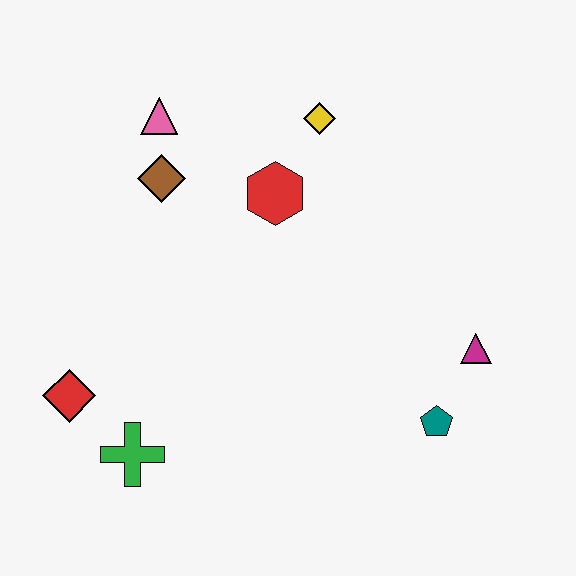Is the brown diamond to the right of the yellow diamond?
No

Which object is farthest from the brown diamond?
The teal pentagon is farthest from the brown diamond.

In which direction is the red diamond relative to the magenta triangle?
The red diamond is to the left of the magenta triangle.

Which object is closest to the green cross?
The red diamond is closest to the green cross.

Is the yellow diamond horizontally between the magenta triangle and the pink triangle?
Yes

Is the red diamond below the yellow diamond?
Yes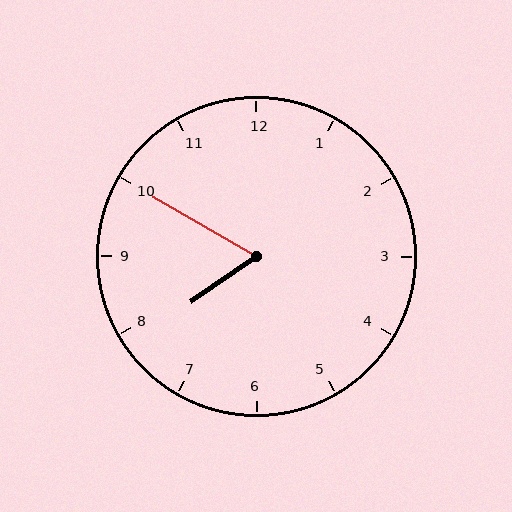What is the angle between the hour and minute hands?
Approximately 65 degrees.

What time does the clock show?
7:50.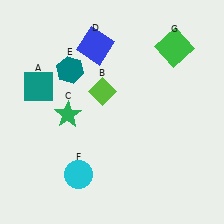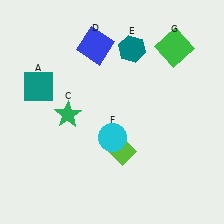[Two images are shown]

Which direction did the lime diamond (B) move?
The lime diamond (B) moved down.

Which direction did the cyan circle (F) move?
The cyan circle (F) moved up.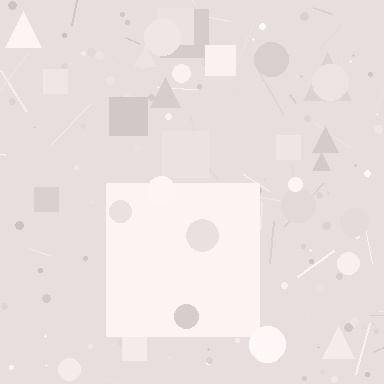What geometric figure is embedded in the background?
A square is embedded in the background.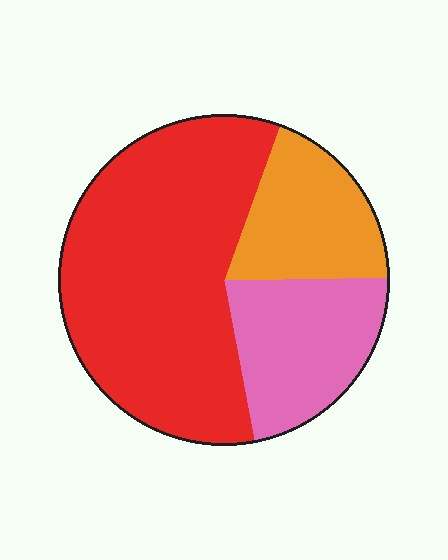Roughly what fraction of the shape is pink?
Pink takes up less than a quarter of the shape.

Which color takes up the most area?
Red, at roughly 60%.